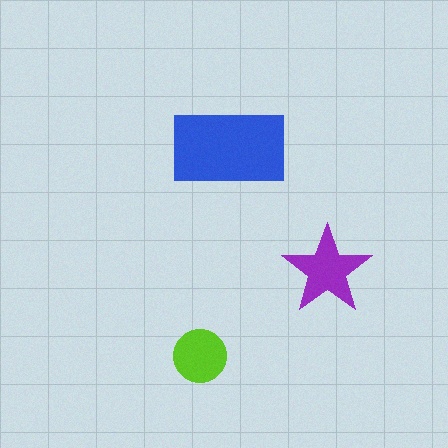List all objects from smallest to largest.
The lime circle, the purple star, the blue rectangle.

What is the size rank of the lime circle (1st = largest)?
3rd.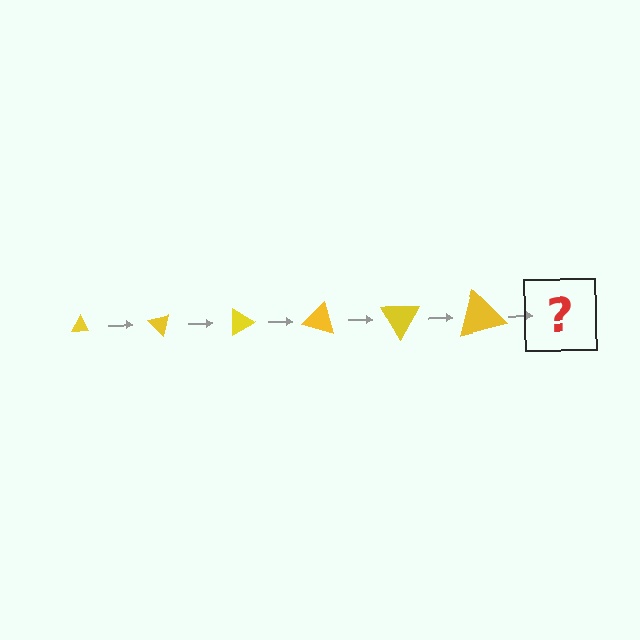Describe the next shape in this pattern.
It should be a triangle, larger than the previous one and rotated 270 degrees from the start.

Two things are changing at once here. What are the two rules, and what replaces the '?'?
The two rules are that the triangle grows larger each step and it rotates 45 degrees each step. The '?' should be a triangle, larger than the previous one and rotated 270 degrees from the start.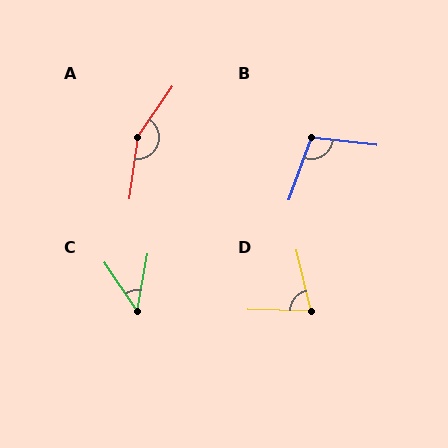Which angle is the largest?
A, at approximately 153 degrees.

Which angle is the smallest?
C, at approximately 44 degrees.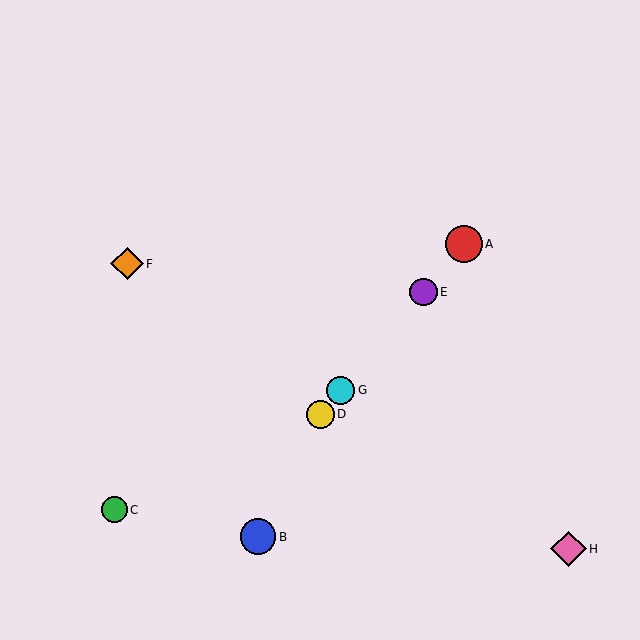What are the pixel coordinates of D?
Object D is at (320, 414).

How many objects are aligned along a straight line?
4 objects (A, D, E, G) are aligned along a straight line.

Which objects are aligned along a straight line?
Objects A, D, E, G are aligned along a straight line.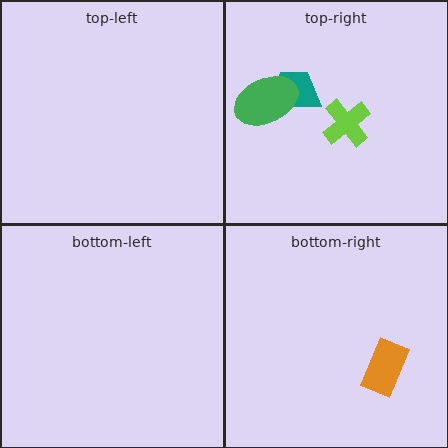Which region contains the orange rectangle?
The bottom-right region.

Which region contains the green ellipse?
The top-right region.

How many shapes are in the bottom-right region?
1.